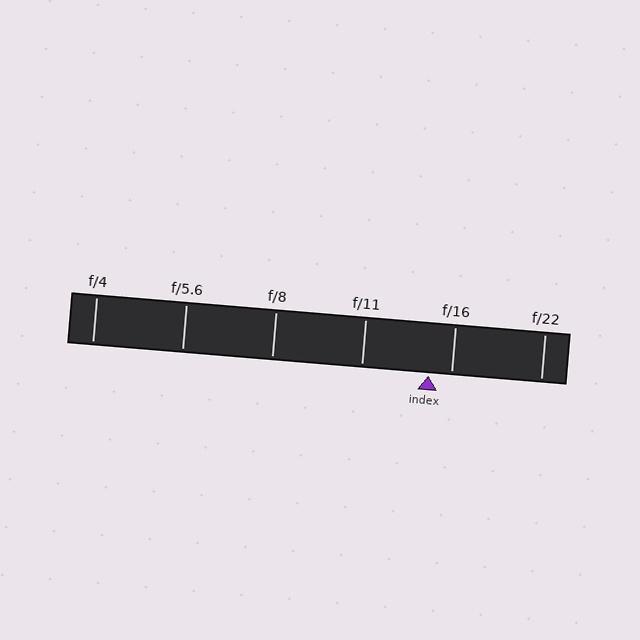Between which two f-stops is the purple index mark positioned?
The index mark is between f/11 and f/16.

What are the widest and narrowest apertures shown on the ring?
The widest aperture shown is f/4 and the narrowest is f/22.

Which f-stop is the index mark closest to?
The index mark is closest to f/16.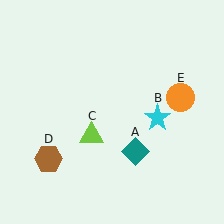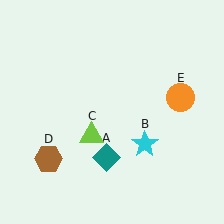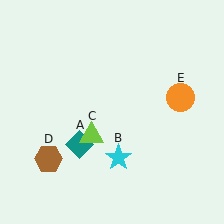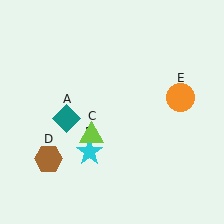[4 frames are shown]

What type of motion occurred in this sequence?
The teal diamond (object A), cyan star (object B) rotated clockwise around the center of the scene.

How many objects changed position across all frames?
2 objects changed position: teal diamond (object A), cyan star (object B).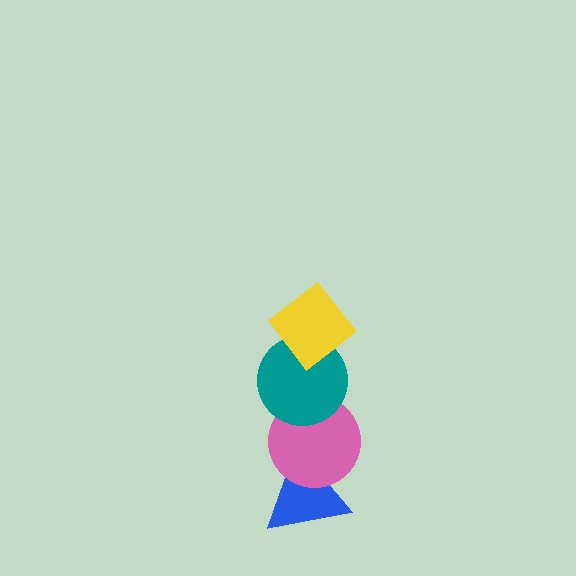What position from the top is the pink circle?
The pink circle is 3rd from the top.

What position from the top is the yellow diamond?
The yellow diamond is 1st from the top.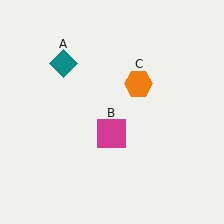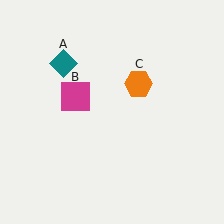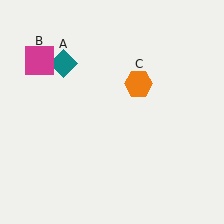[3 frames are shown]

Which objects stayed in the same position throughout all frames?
Teal diamond (object A) and orange hexagon (object C) remained stationary.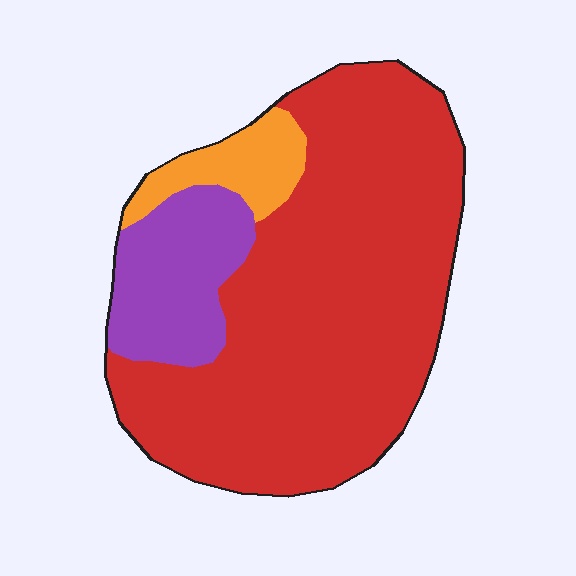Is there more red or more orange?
Red.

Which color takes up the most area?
Red, at roughly 75%.